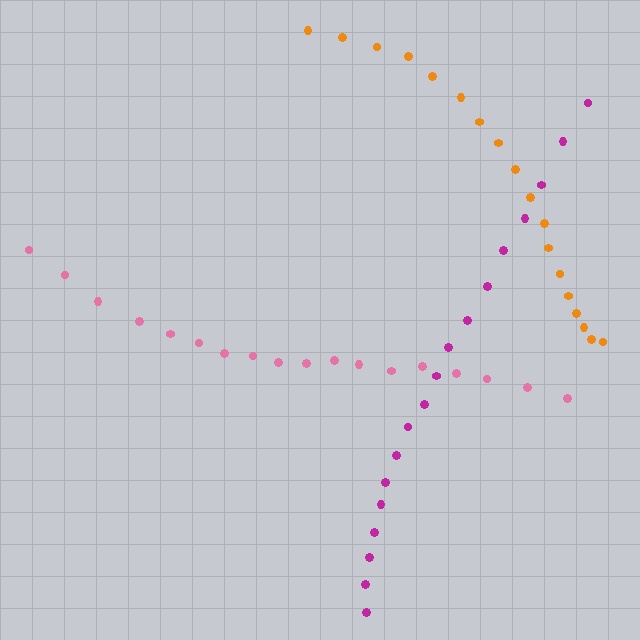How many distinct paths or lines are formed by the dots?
There are 3 distinct paths.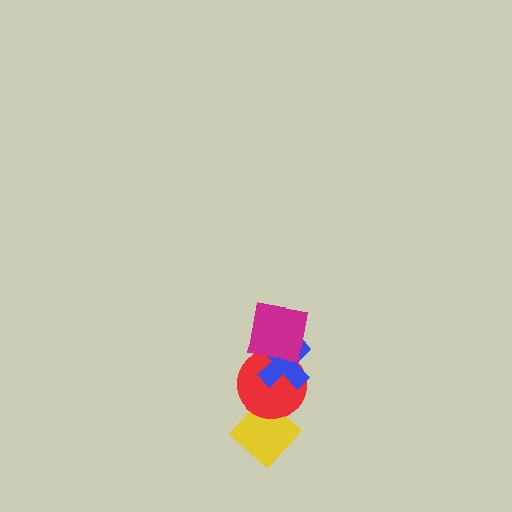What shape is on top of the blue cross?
The magenta square is on top of the blue cross.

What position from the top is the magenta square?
The magenta square is 1st from the top.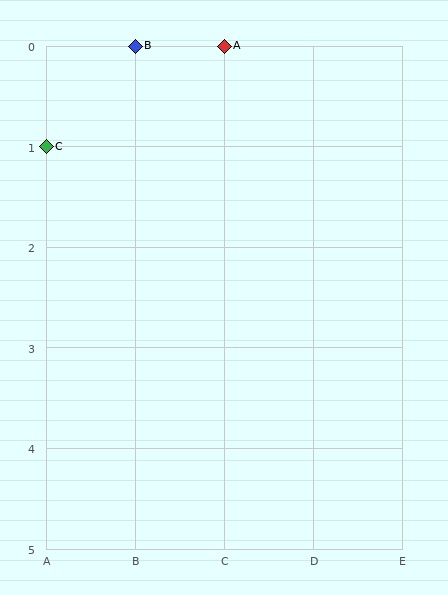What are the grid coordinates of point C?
Point C is at grid coordinates (A, 1).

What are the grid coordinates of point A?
Point A is at grid coordinates (C, 0).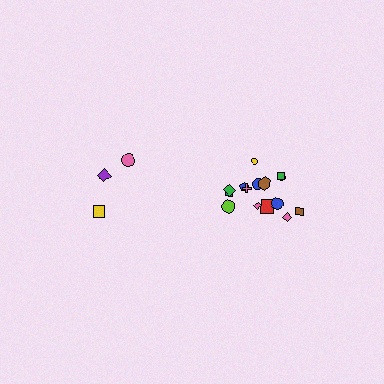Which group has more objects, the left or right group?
The right group.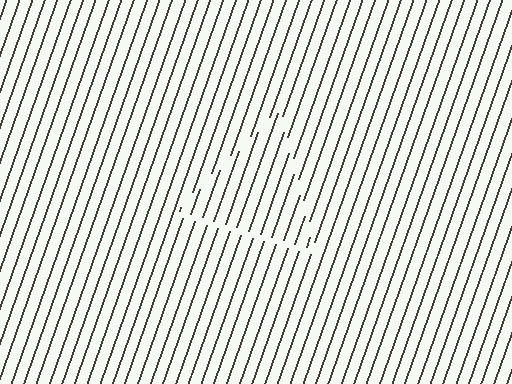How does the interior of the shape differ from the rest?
The interior of the shape contains the same grating, shifted by half a period — the contour is defined by the phase discontinuity where line-ends from the inner and outer gratings abut.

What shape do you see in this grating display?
An illusory triangle. The interior of the shape contains the same grating, shifted by half a period — the contour is defined by the phase discontinuity where line-ends from the inner and outer gratings abut.